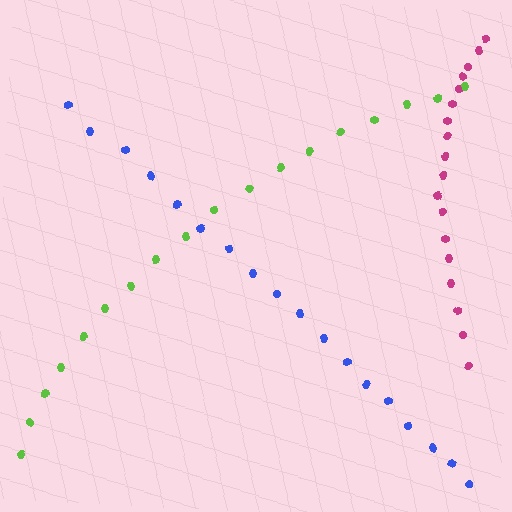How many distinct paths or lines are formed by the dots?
There are 3 distinct paths.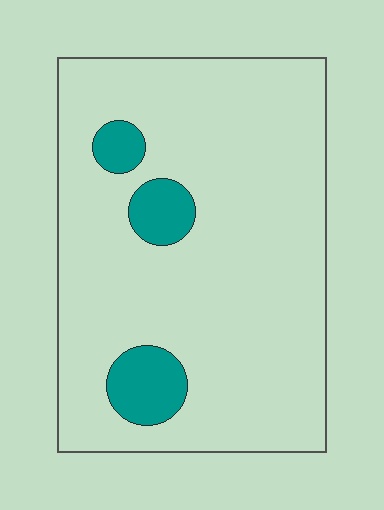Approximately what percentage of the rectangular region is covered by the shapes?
Approximately 10%.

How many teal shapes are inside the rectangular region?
3.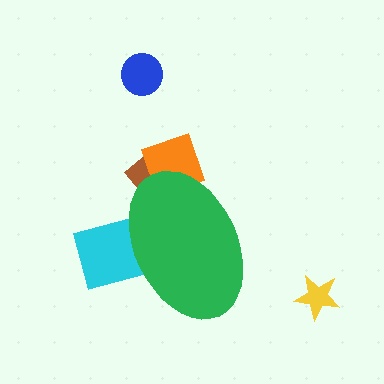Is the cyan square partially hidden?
Yes, the cyan square is partially hidden behind the green ellipse.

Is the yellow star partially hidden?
No, the yellow star is fully visible.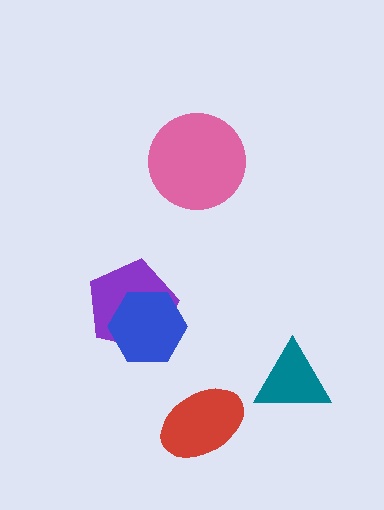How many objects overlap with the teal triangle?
0 objects overlap with the teal triangle.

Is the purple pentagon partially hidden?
Yes, it is partially covered by another shape.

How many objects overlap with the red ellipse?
0 objects overlap with the red ellipse.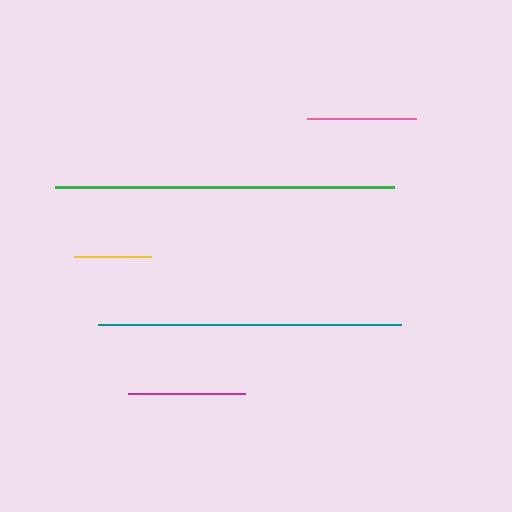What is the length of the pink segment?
The pink segment is approximately 109 pixels long.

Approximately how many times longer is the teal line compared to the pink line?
The teal line is approximately 2.8 times the length of the pink line.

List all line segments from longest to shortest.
From longest to shortest: green, teal, magenta, pink, yellow.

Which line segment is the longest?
The green line is the longest at approximately 339 pixels.